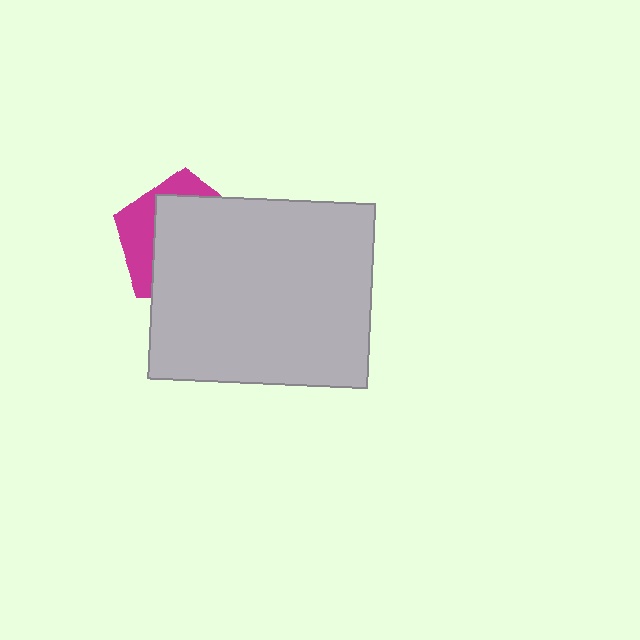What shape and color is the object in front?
The object in front is a light gray rectangle.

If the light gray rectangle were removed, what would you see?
You would see the complete magenta pentagon.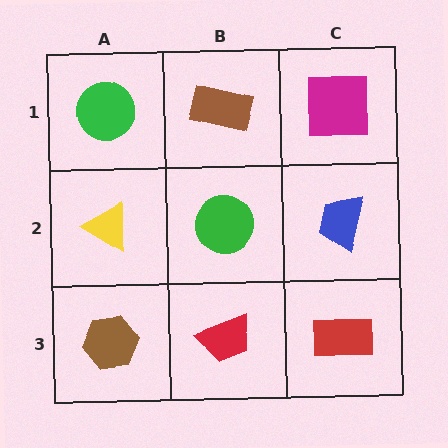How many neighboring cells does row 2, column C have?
3.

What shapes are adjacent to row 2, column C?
A magenta square (row 1, column C), a red rectangle (row 3, column C), a green circle (row 2, column B).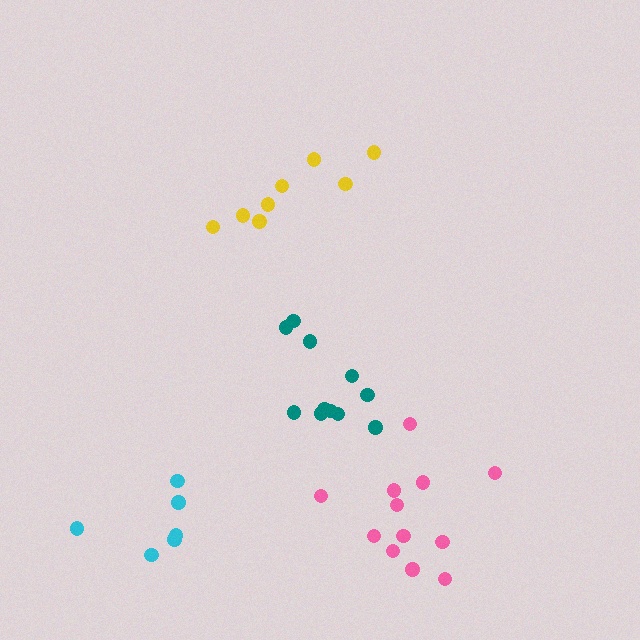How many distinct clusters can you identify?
There are 4 distinct clusters.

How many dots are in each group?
Group 1: 12 dots, Group 2: 8 dots, Group 3: 11 dots, Group 4: 6 dots (37 total).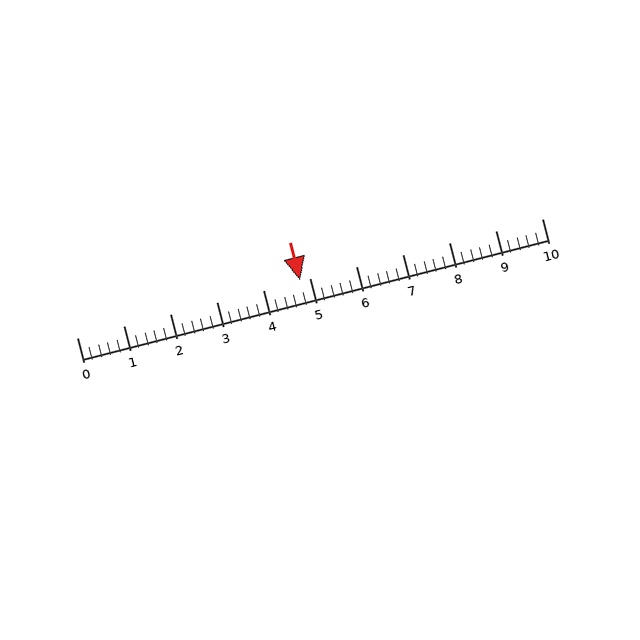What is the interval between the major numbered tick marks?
The major tick marks are spaced 1 units apart.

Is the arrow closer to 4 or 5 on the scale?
The arrow is closer to 5.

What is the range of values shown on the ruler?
The ruler shows values from 0 to 10.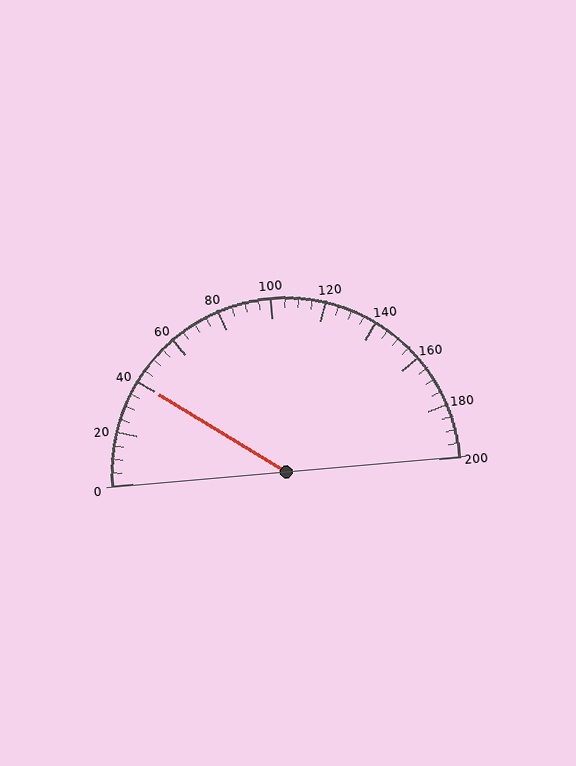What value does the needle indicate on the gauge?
The needle indicates approximately 40.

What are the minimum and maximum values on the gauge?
The gauge ranges from 0 to 200.